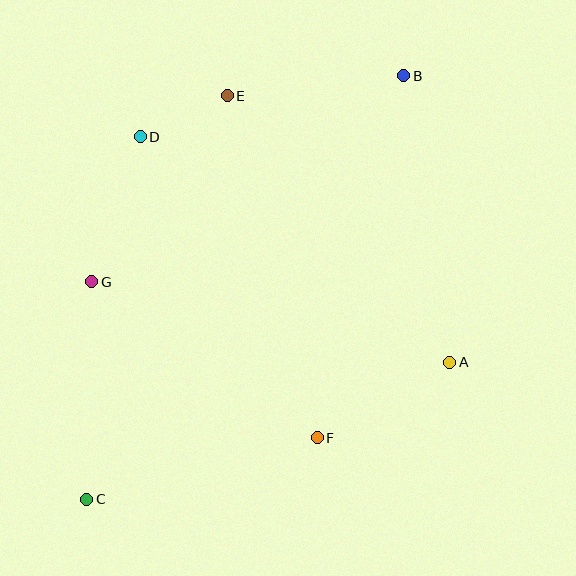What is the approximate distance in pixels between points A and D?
The distance between A and D is approximately 383 pixels.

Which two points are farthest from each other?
Points B and C are farthest from each other.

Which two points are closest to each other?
Points D and E are closest to each other.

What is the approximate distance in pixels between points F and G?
The distance between F and G is approximately 275 pixels.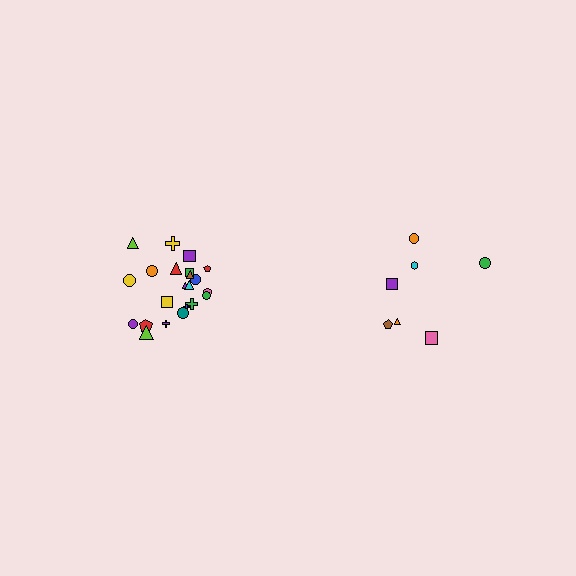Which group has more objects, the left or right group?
The left group.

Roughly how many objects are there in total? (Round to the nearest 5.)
Roughly 30 objects in total.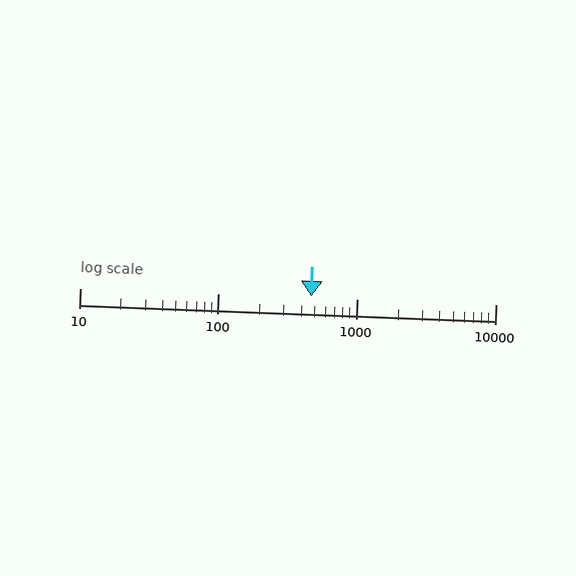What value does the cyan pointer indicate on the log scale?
The pointer indicates approximately 470.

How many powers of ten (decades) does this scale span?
The scale spans 3 decades, from 10 to 10000.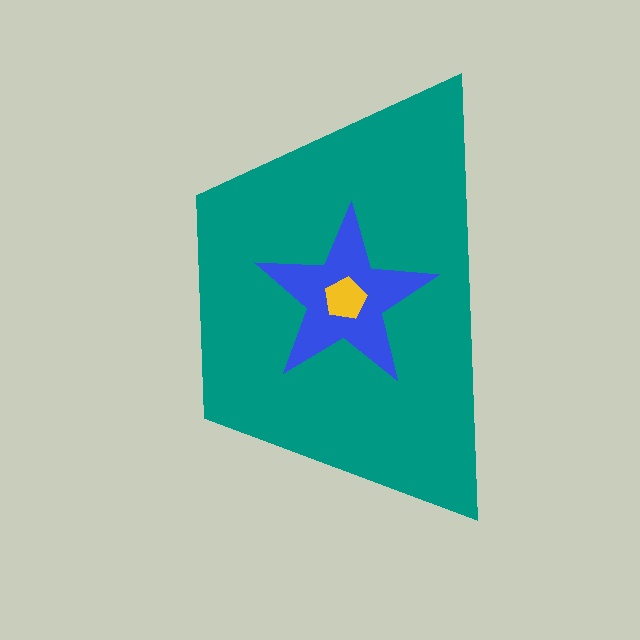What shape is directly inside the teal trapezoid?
The blue star.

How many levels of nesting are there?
3.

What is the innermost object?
The yellow pentagon.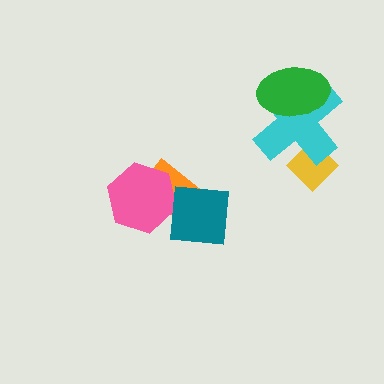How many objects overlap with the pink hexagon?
2 objects overlap with the pink hexagon.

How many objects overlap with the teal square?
2 objects overlap with the teal square.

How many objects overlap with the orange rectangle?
2 objects overlap with the orange rectangle.